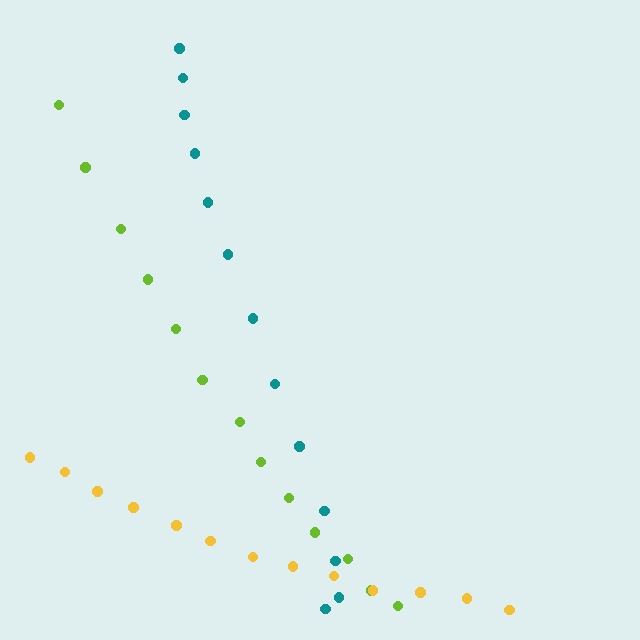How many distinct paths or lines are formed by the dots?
There are 3 distinct paths.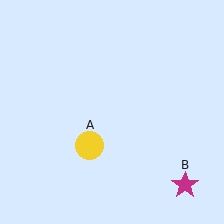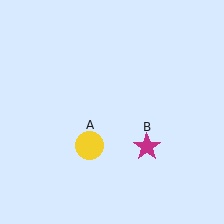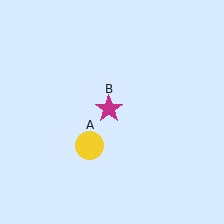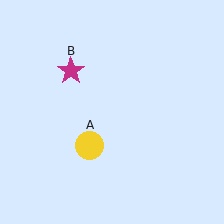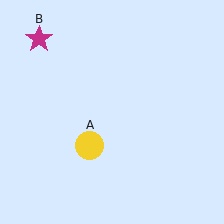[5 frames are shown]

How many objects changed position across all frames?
1 object changed position: magenta star (object B).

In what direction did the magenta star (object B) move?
The magenta star (object B) moved up and to the left.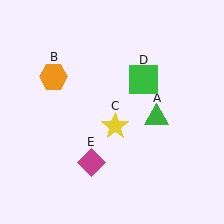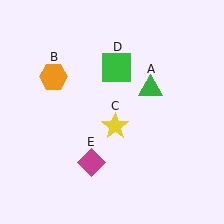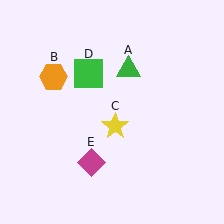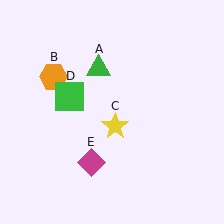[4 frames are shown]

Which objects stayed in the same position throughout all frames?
Orange hexagon (object B) and yellow star (object C) and magenta diamond (object E) remained stationary.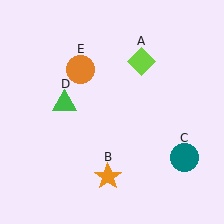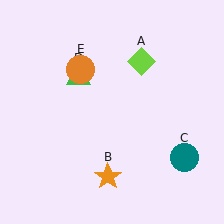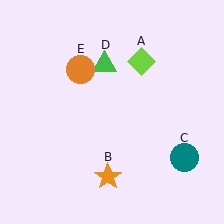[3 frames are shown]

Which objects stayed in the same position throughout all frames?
Lime diamond (object A) and orange star (object B) and teal circle (object C) and orange circle (object E) remained stationary.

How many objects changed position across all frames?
1 object changed position: green triangle (object D).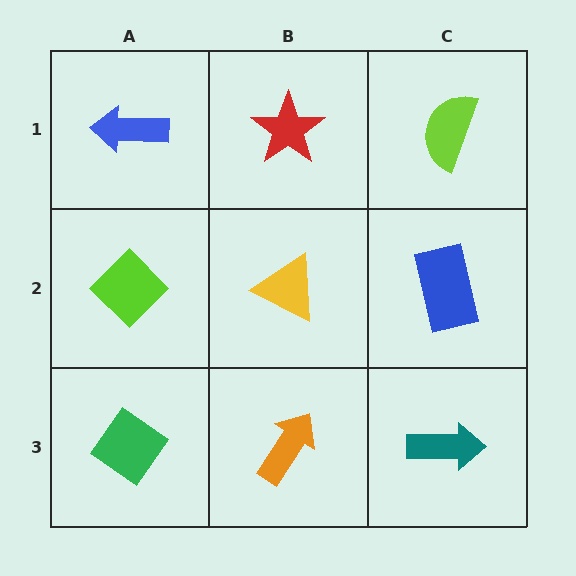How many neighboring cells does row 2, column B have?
4.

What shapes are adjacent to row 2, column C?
A lime semicircle (row 1, column C), a teal arrow (row 3, column C), a yellow triangle (row 2, column B).